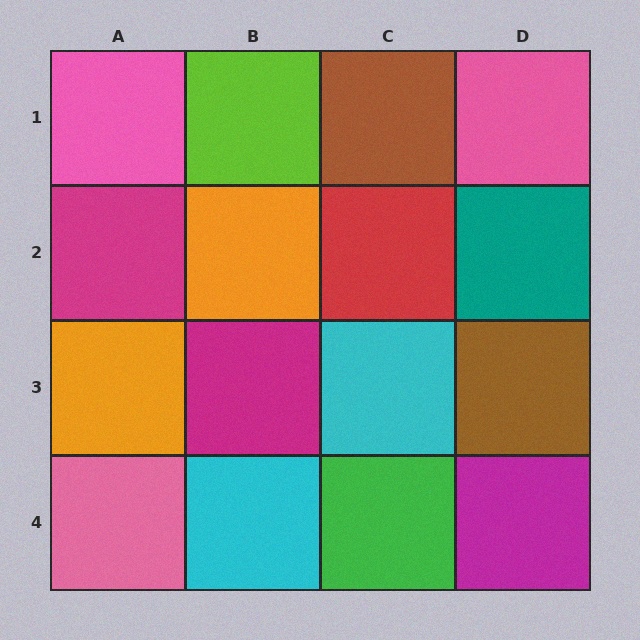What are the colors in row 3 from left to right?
Orange, magenta, cyan, brown.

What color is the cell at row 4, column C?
Green.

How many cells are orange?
2 cells are orange.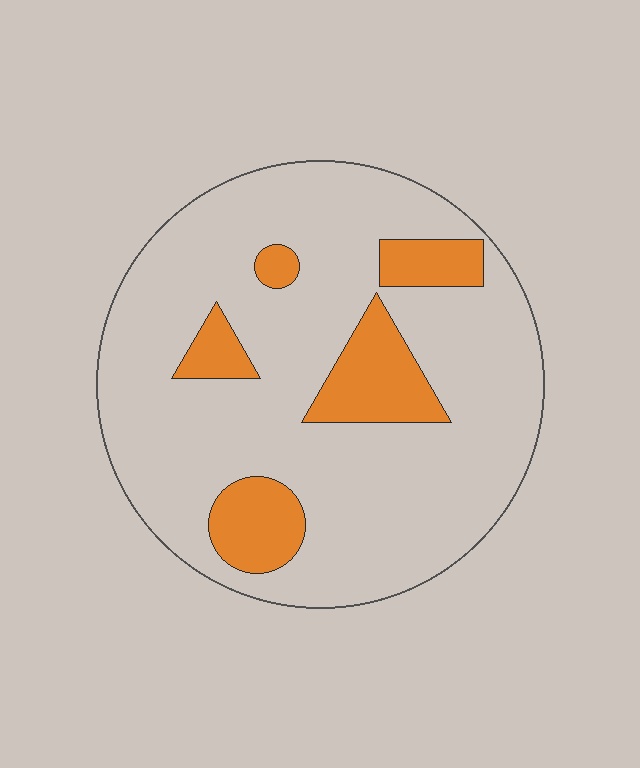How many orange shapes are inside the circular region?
5.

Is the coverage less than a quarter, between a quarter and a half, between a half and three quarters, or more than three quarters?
Less than a quarter.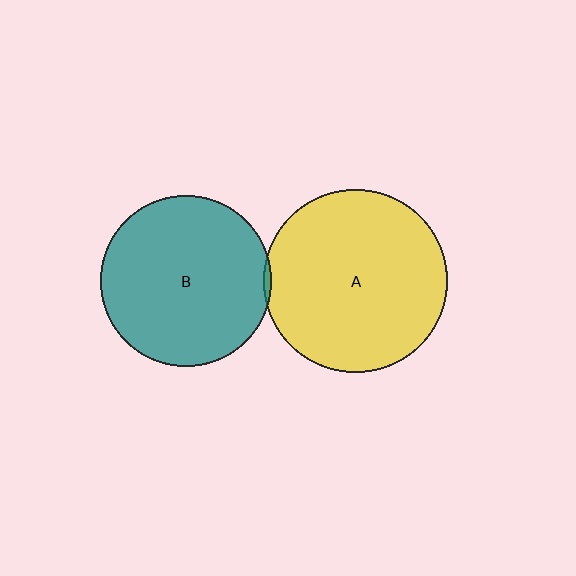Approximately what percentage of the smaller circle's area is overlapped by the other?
Approximately 5%.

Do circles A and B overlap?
Yes.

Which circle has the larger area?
Circle A (yellow).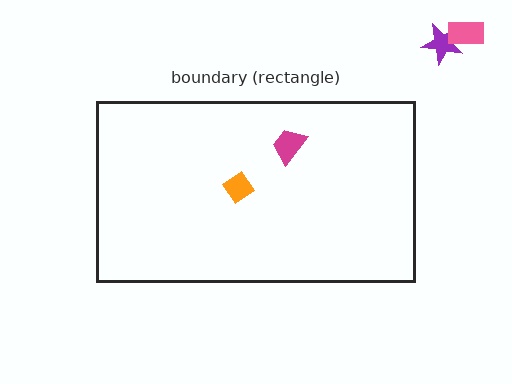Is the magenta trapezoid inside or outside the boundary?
Inside.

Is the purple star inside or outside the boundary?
Outside.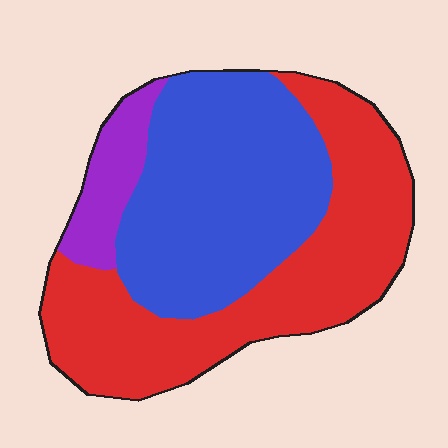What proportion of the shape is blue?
Blue takes up about two fifths (2/5) of the shape.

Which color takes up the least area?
Purple, at roughly 10%.